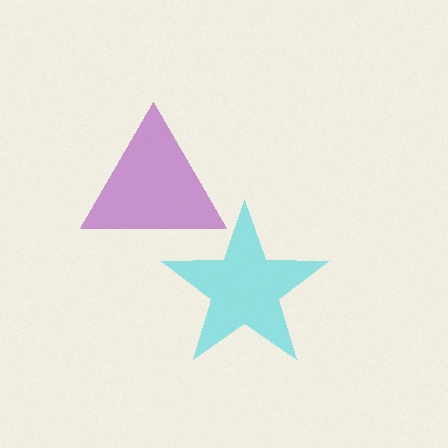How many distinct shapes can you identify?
There are 2 distinct shapes: a cyan star, a purple triangle.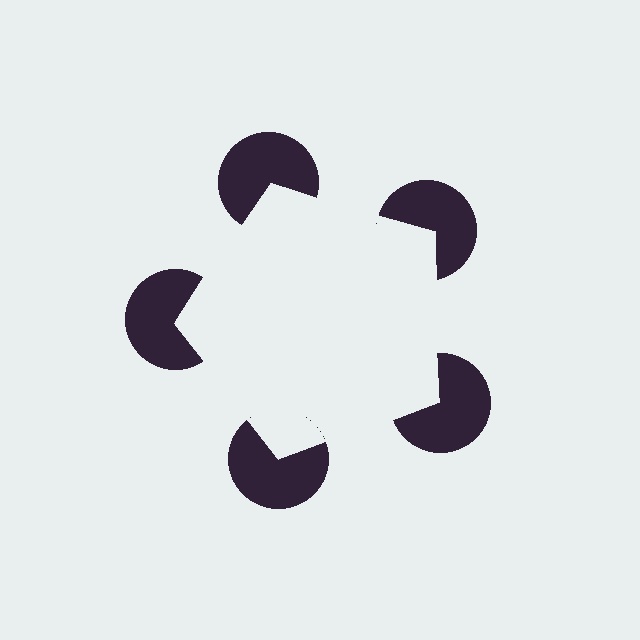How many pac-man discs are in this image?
There are 5 — one at each vertex of the illusory pentagon.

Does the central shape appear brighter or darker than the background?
It typically appears slightly brighter than the background, even though no actual brightness change is drawn.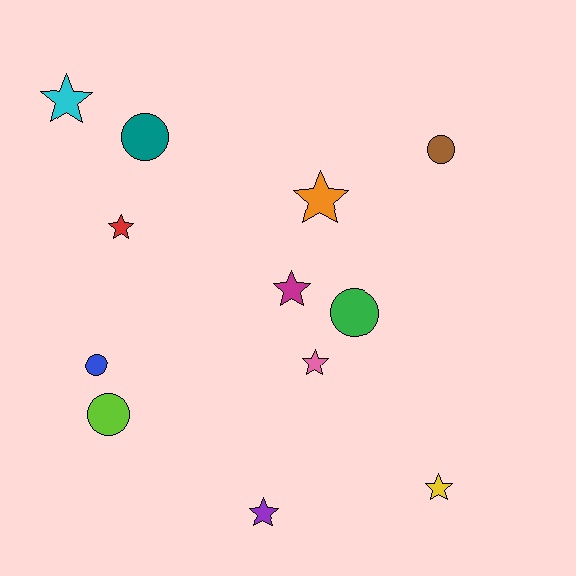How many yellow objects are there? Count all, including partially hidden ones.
There is 1 yellow object.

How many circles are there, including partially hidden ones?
There are 5 circles.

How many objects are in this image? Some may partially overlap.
There are 12 objects.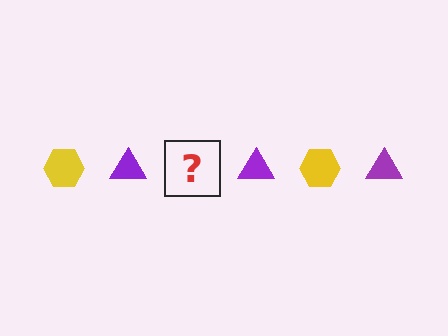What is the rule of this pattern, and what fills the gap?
The rule is that the pattern alternates between yellow hexagon and purple triangle. The gap should be filled with a yellow hexagon.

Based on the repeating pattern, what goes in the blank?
The blank should be a yellow hexagon.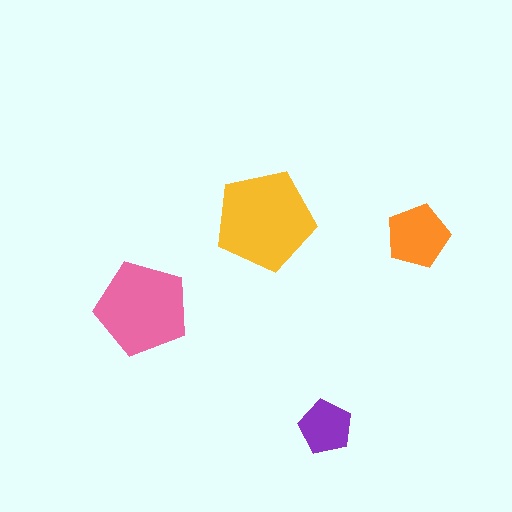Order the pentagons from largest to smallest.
the yellow one, the pink one, the orange one, the purple one.